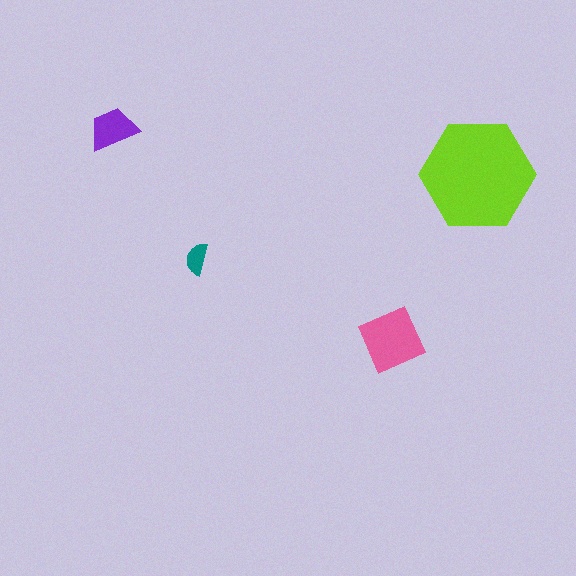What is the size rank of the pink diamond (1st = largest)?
2nd.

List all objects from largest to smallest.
The lime hexagon, the pink diamond, the purple trapezoid, the teal semicircle.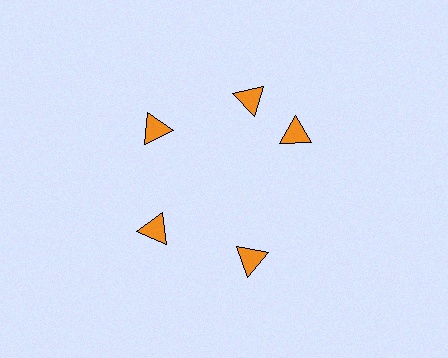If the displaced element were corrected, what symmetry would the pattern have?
It would have 5-fold rotational symmetry — the pattern would map onto itself every 72 degrees.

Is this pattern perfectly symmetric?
No. The 5 orange triangles are arranged in a ring, but one element near the 3 o'clock position is rotated out of alignment along the ring, breaking the 5-fold rotational symmetry.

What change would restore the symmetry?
The symmetry would be restored by rotating it back into even spacing with its neighbors so that all 5 triangles sit at equal angles and equal distance from the center.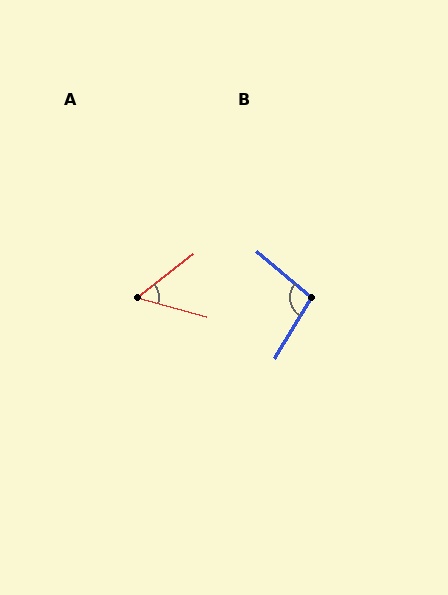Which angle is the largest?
B, at approximately 99 degrees.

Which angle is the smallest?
A, at approximately 53 degrees.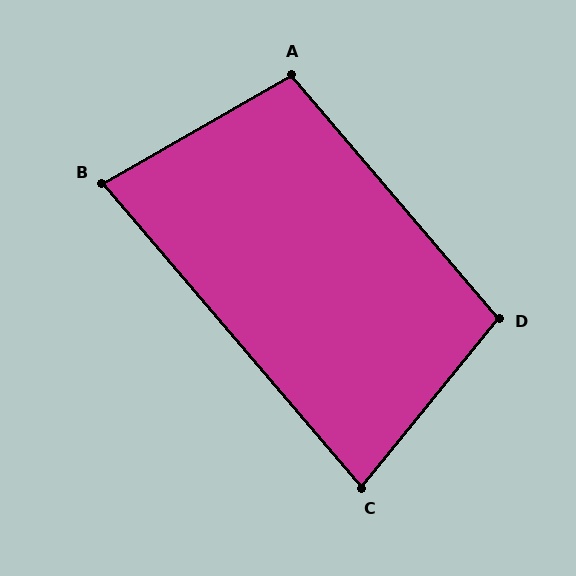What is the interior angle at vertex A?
Approximately 100 degrees (obtuse).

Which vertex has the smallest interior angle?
B, at approximately 79 degrees.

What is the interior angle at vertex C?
Approximately 80 degrees (acute).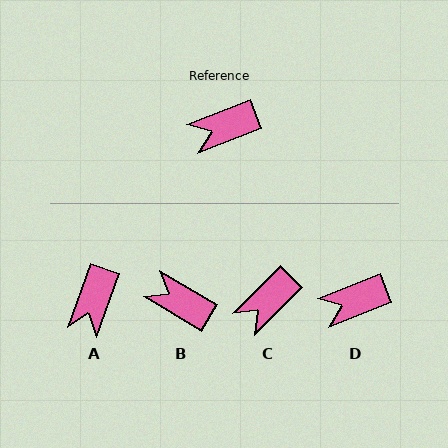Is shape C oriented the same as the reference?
No, it is off by about 24 degrees.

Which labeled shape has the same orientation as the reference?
D.